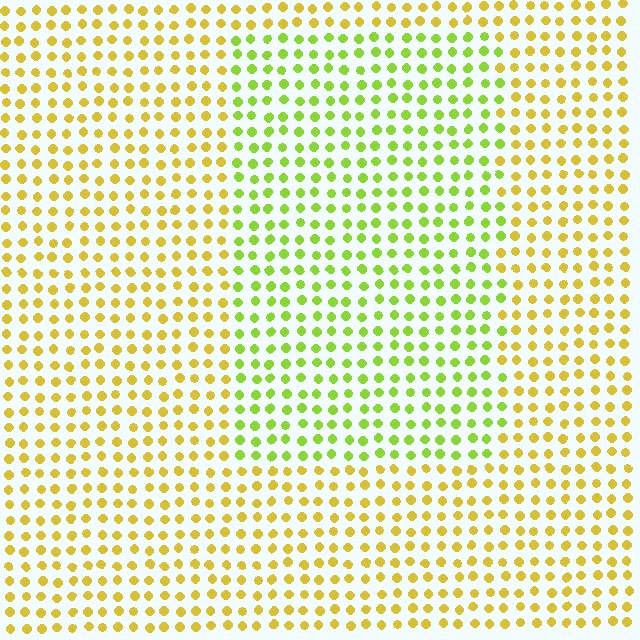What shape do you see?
I see a rectangle.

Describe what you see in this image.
The image is filled with small yellow elements in a uniform arrangement. A rectangle-shaped region is visible where the elements are tinted to a slightly different hue, forming a subtle color boundary.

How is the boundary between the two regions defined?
The boundary is defined purely by a slight shift in hue (about 37 degrees). Spacing, size, and orientation are identical on both sides.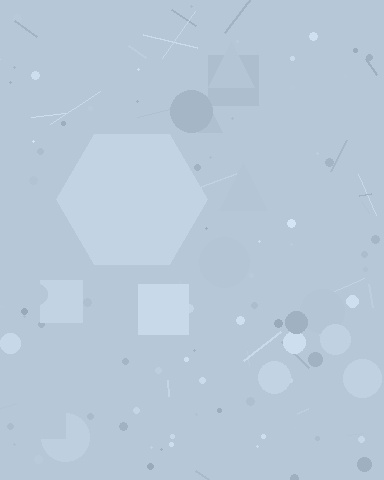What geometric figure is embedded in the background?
A hexagon is embedded in the background.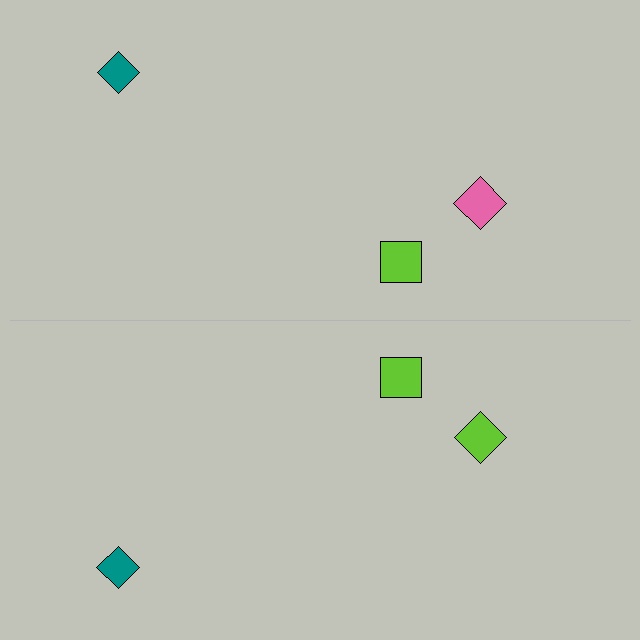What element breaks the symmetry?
The lime diamond on the bottom side breaks the symmetry — its mirror counterpart is pink.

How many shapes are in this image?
There are 6 shapes in this image.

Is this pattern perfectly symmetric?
No, the pattern is not perfectly symmetric. The lime diamond on the bottom side breaks the symmetry — its mirror counterpart is pink.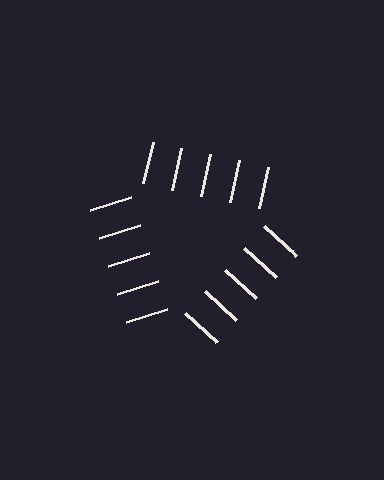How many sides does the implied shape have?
3 sides — the line-ends trace a triangle.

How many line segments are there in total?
15 — 5 along each of the 3 edges.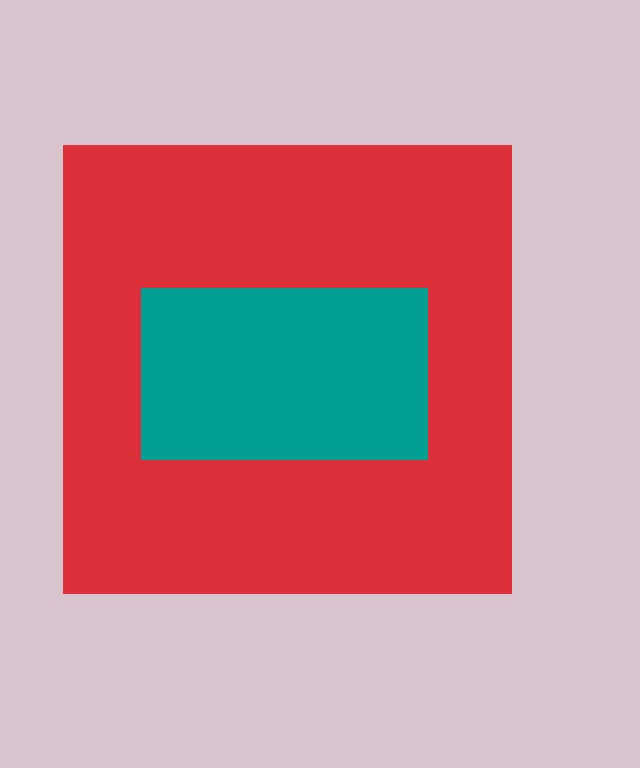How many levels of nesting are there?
2.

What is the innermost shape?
The teal rectangle.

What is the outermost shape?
The red square.